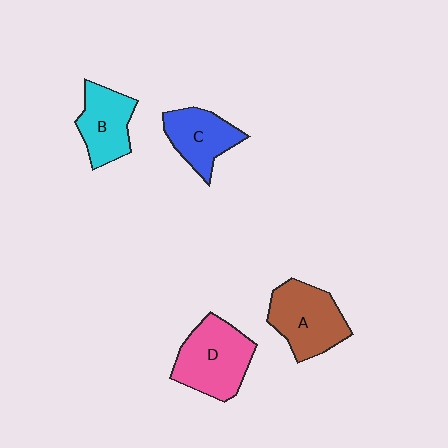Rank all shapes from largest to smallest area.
From largest to smallest: D (pink), A (brown), B (cyan), C (blue).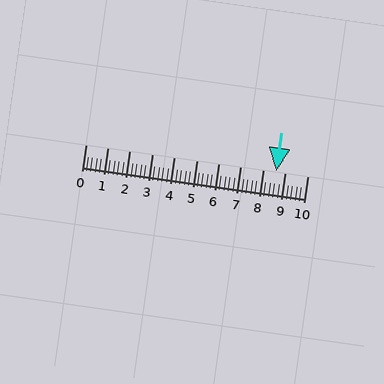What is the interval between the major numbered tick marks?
The major tick marks are spaced 1 units apart.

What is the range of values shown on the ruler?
The ruler shows values from 0 to 10.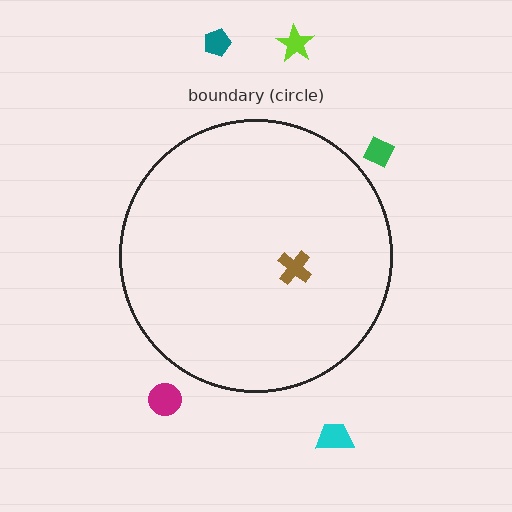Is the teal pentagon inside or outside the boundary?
Outside.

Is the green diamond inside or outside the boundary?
Outside.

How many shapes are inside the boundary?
1 inside, 5 outside.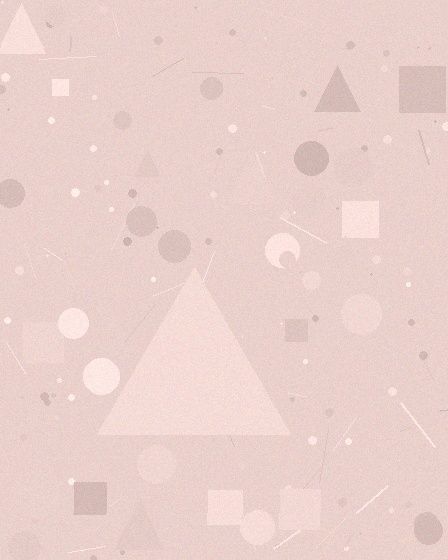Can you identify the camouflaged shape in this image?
The camouflaged shape is a triangle.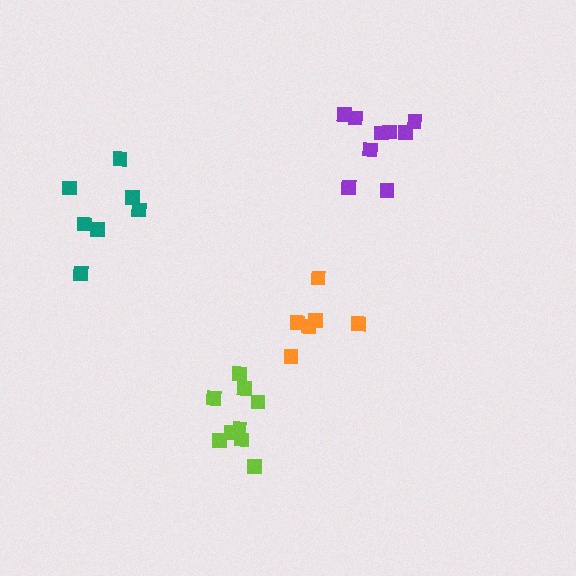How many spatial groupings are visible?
There are 4 spatial groupings.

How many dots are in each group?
Group 1: 6 dots, Group 2: 9 dots, Group 3: 7 dots, Group 4: 9 dots (31 total).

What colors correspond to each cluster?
The clusters are colored: orange, lime, teal, purple.